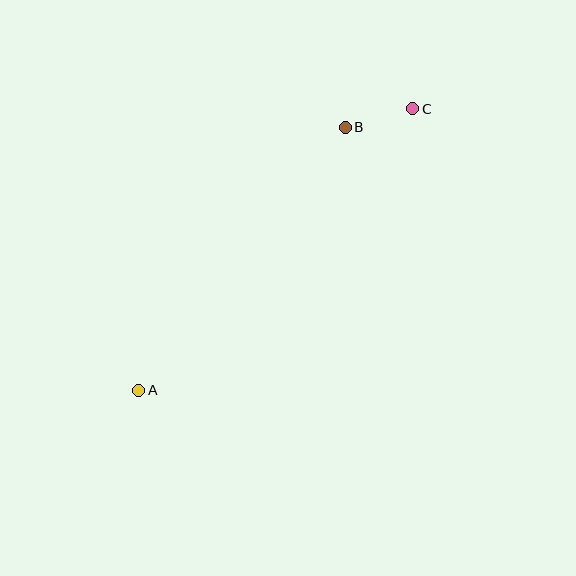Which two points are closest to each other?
Points B and C are closest to each other.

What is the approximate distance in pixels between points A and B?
The distance between A and B is approximately 334 pixels.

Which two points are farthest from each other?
Points A and C are farthest from each other.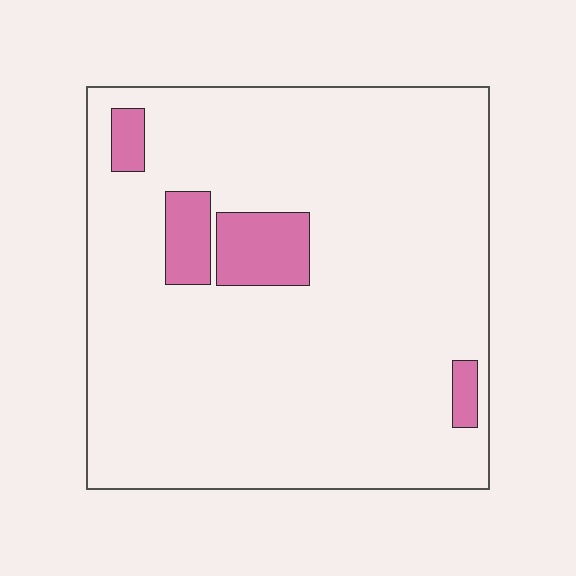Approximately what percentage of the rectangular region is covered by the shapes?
Approximately 10%.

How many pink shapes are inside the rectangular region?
4.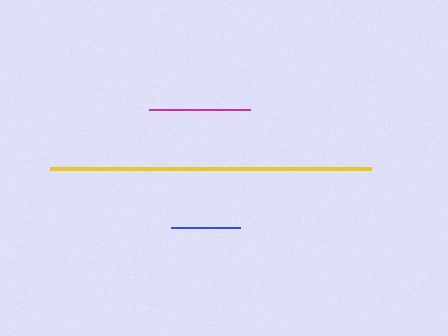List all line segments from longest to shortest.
From longest to shortest: yellow, magenta, blue.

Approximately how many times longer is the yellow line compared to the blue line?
The yellow line is approximately 4.6 times the length of the blue line.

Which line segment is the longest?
The yellow line is the longest at approximately 321 pixels.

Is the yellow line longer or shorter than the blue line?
The yellow line is longer than the blue line.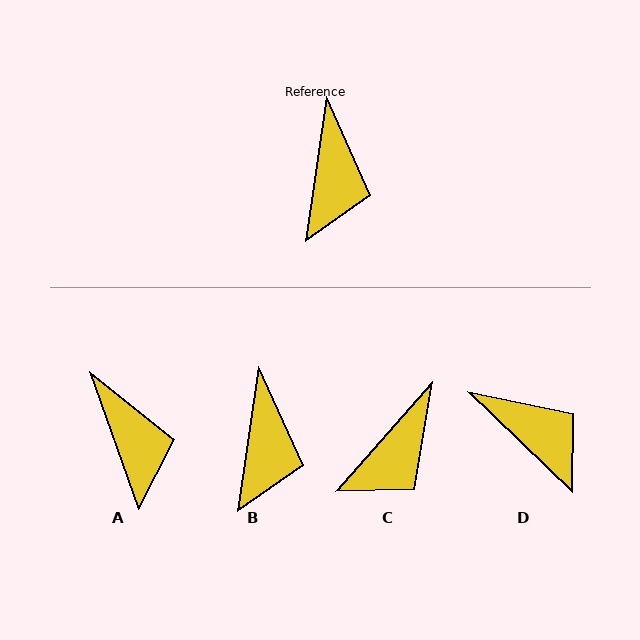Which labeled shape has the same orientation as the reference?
B.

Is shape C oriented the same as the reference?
No, it is off by about 33 degrees.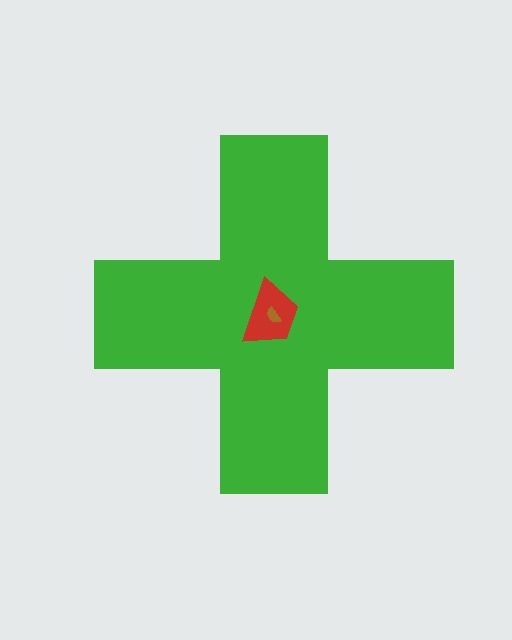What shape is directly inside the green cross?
The red trapezoid.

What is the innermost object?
The brown semicircle.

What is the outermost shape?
The green cross.